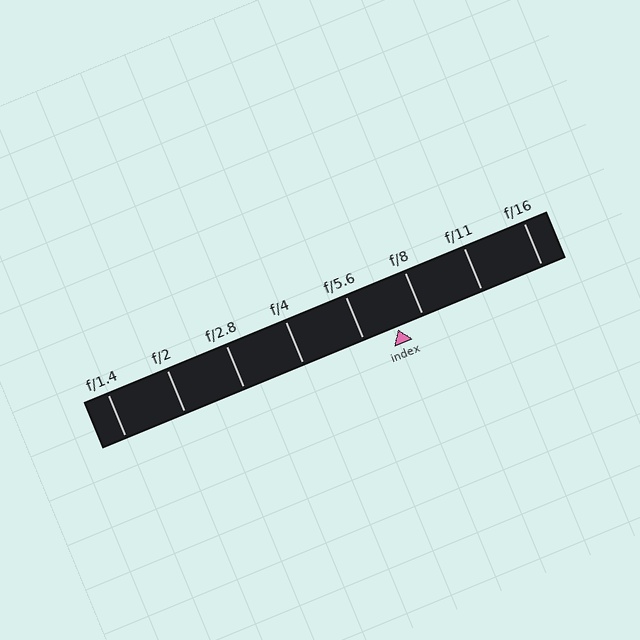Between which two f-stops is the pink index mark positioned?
The index mark is between f/5.6 and f/8.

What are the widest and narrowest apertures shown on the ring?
The widest aperture shown is f/1.4 and the narrowest is f/16.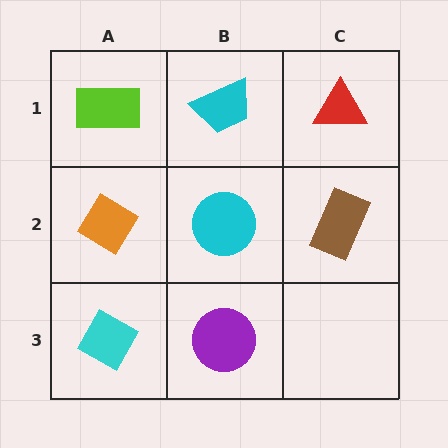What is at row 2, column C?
A brown rectangle.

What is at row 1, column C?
A red triangle.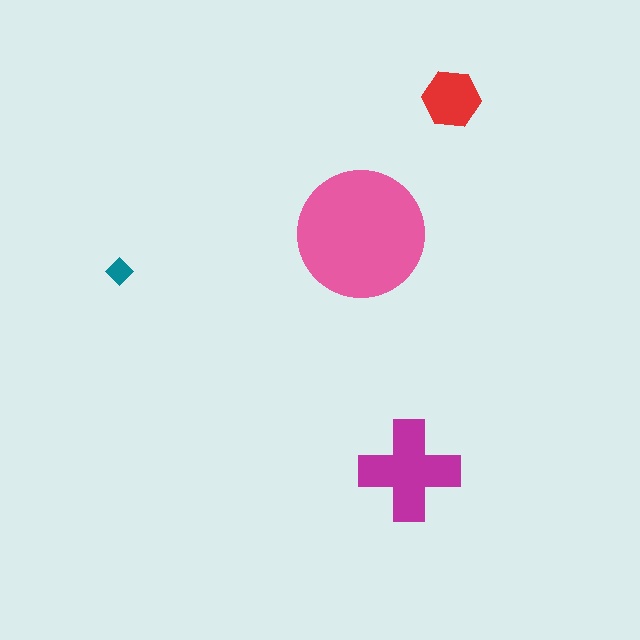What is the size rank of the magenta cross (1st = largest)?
2nd.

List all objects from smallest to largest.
The teal diamond, the red hexagon, the magenta cross, the pink circle.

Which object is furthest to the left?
The teal diamond is leftmost.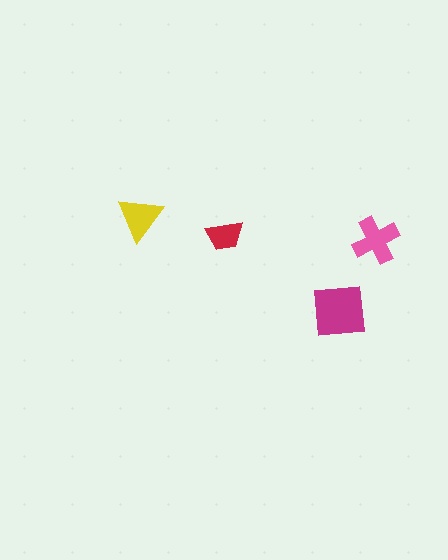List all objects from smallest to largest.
The red trapezoid, the yellow triangle, the pink cross, the magenta square.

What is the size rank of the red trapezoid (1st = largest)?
4th.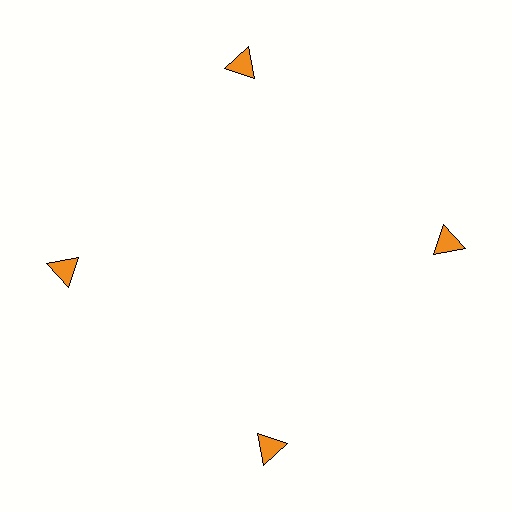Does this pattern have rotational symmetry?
Yes, this pattern has 4-fold rotational symmetry. It looks the same after rotating 90 degrees around the center.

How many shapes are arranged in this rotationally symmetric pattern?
There are 4 shapes, arranged in 4 groups of 1.